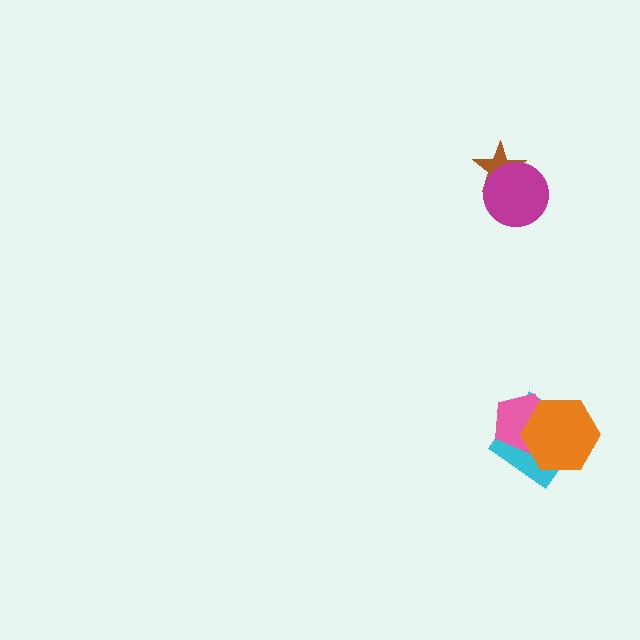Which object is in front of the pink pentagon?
The orange hexagon is in front of the pink pentagon.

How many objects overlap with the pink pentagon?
2 objects overlap with the pink pentagon.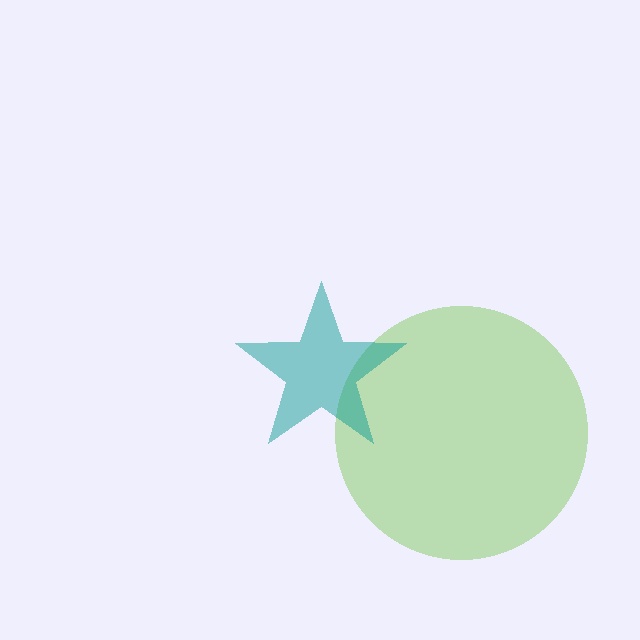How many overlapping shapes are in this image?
There are 2 overlapping shapes in the image.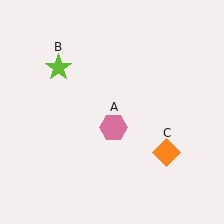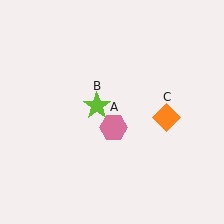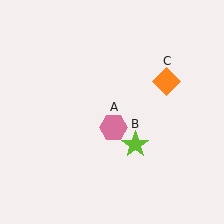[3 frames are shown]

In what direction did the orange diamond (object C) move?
The orange diamond (object C) moved up.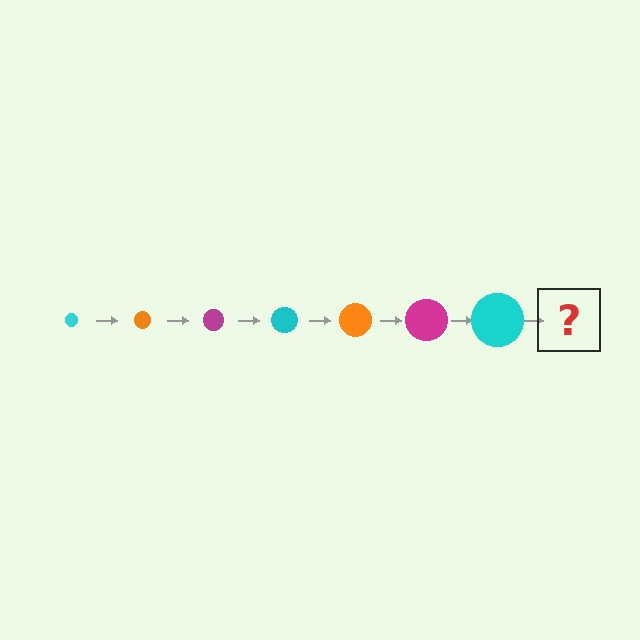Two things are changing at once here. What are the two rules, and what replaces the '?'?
The two rules are that the circle grows larger each step and the color cycles through cyan, orange, and magenta. The '?' should be an orange circle, larger than the previous one.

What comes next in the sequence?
The next element should be an orange circle, larger than the previous one.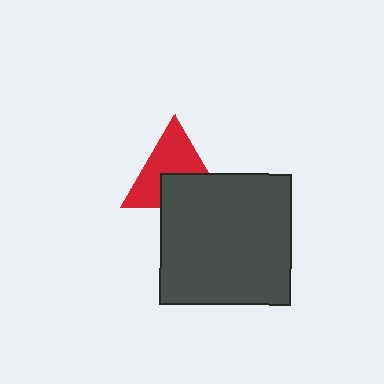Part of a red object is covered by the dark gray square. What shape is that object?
It is a triangle.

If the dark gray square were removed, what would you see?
You would see the complete red triangle.